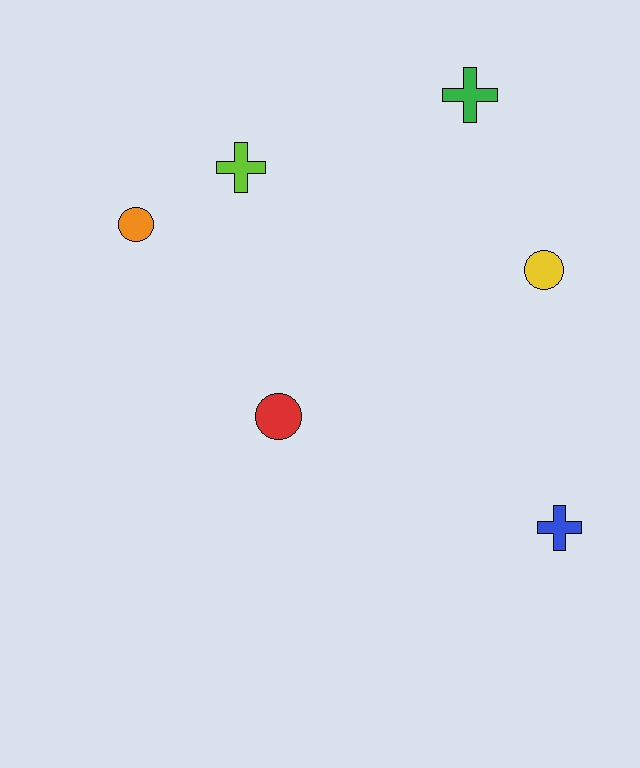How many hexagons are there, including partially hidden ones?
There are no hexagons.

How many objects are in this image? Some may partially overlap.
There are 6 objects.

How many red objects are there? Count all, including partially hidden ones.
There is 1 red object.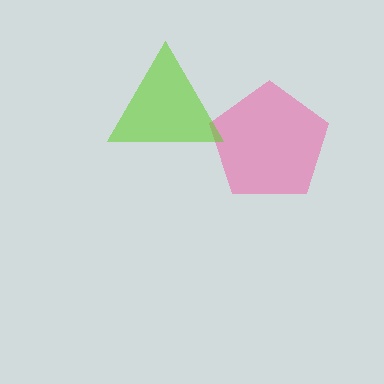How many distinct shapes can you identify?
There are 2 distinct shapes: a pink pentagon, a lime triangle.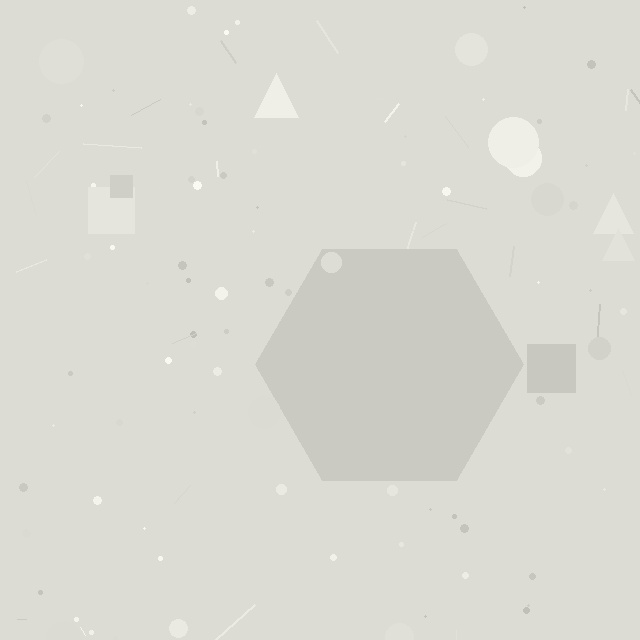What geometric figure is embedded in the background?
A hexagon is embedded in the background.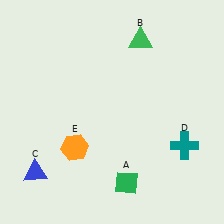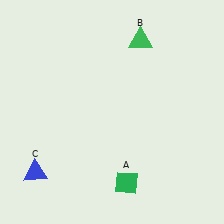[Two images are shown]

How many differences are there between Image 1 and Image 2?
There are 2 differences between the two images.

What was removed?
The orange hexagon (E), the teal cross (D) were removed in Image 2.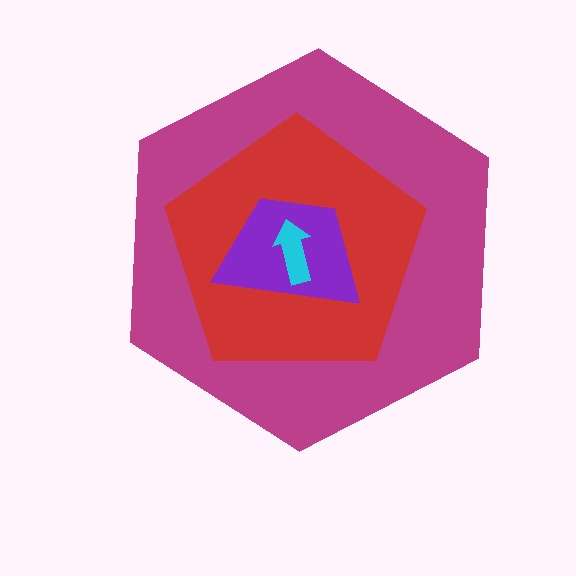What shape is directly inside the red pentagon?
The purple trapezoid.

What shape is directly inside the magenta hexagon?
The red pentagon.